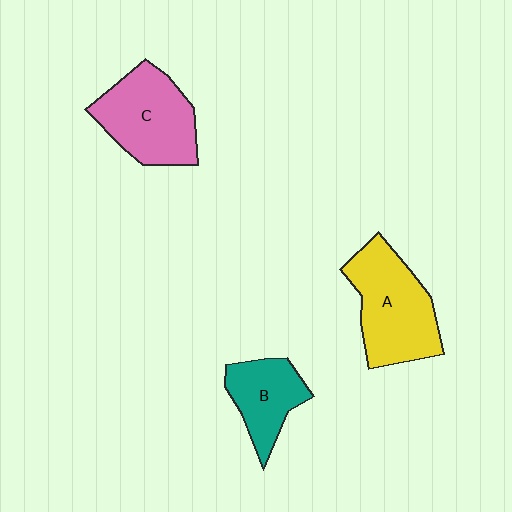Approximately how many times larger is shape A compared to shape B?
Approximately 1.6 times.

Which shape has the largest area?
Shape A (yellow).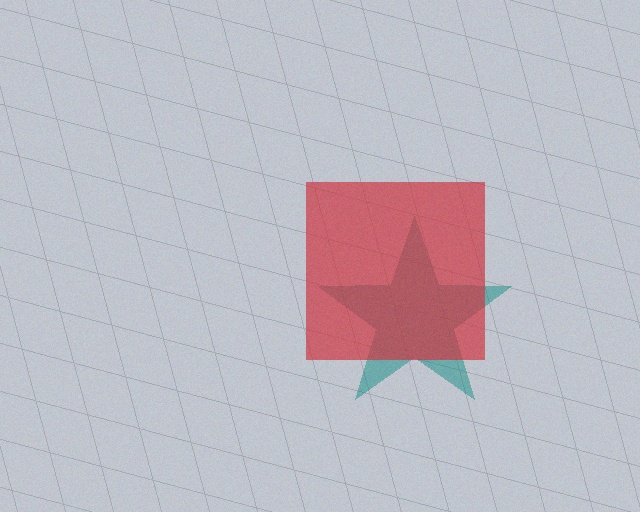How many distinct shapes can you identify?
There are 2 distinct shapes: a teal star, a red square.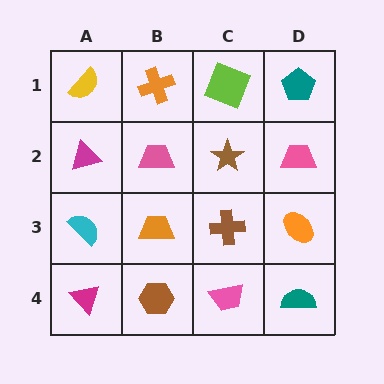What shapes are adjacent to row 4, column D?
An orange ellipse (row 3, column D), a pink trapezoid (row 4, column C).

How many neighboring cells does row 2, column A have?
3.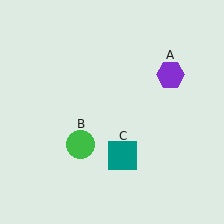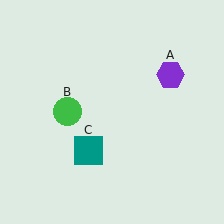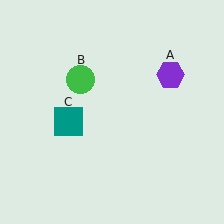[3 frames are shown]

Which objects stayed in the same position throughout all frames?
Purple hexagon (object A) remained stationary.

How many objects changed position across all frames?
2 objects changed position: green circle (object B), teal square (object C).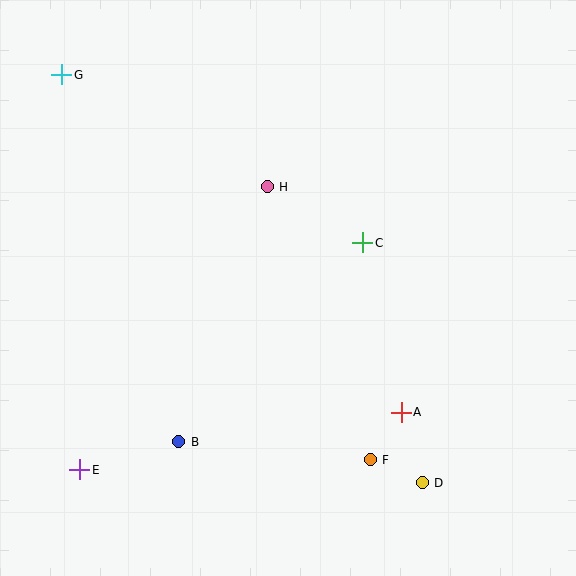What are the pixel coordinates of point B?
Point B is at (179, 442).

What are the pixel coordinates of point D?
Point D is at (422, 483).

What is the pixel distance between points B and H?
The distance between B and H is 270 pixels.